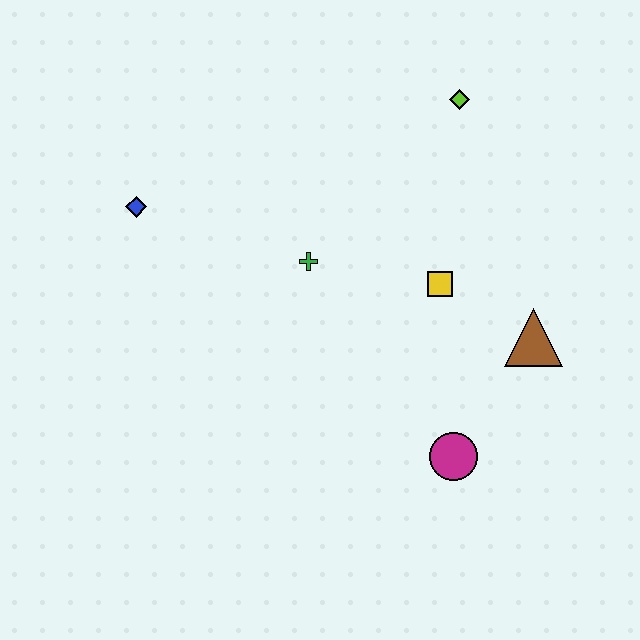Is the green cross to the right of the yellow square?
No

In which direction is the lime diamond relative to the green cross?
The lime diamond is above the green cross.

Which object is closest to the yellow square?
The brown triangle is closest to the yellow square.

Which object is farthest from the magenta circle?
The blue diamond is farthest from the magenta circle.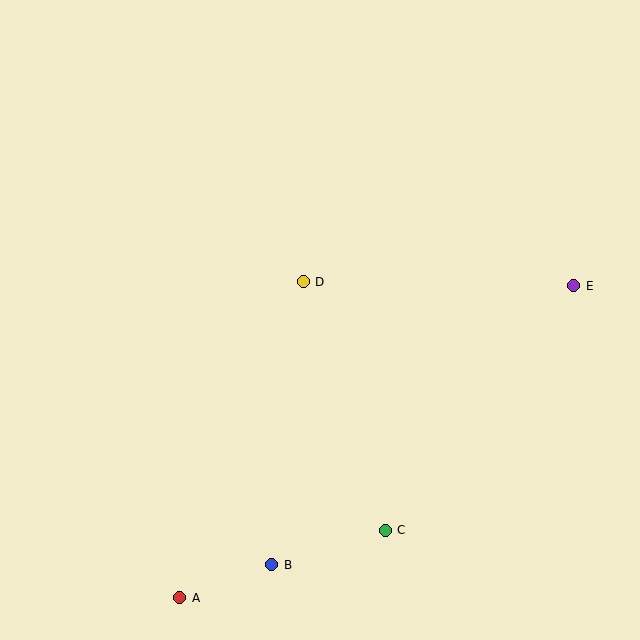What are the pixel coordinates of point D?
Point D is at (303, 282).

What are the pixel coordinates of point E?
Point E is at (574, 286).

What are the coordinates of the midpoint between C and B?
The midpoint between C and B is at (329, 548).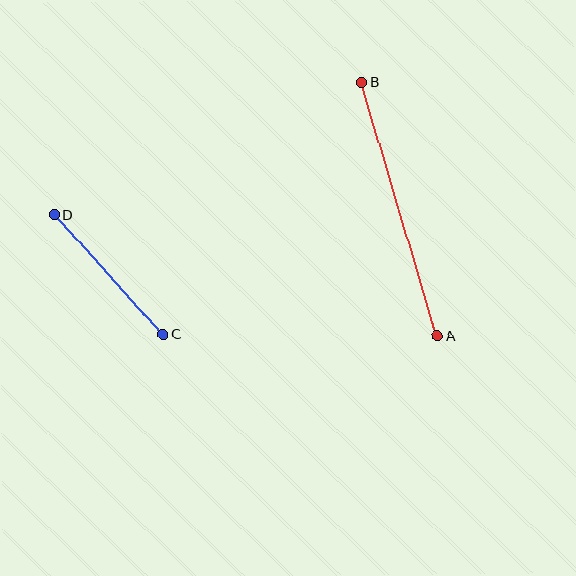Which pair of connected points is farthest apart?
Points A and B are farthest apart.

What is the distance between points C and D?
The distance is approximately 162 pixels.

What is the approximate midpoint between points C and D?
The midpoint is at approximately (109, 275) pixels.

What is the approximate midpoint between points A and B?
The midpoint is at approximately (399, 209) pixels.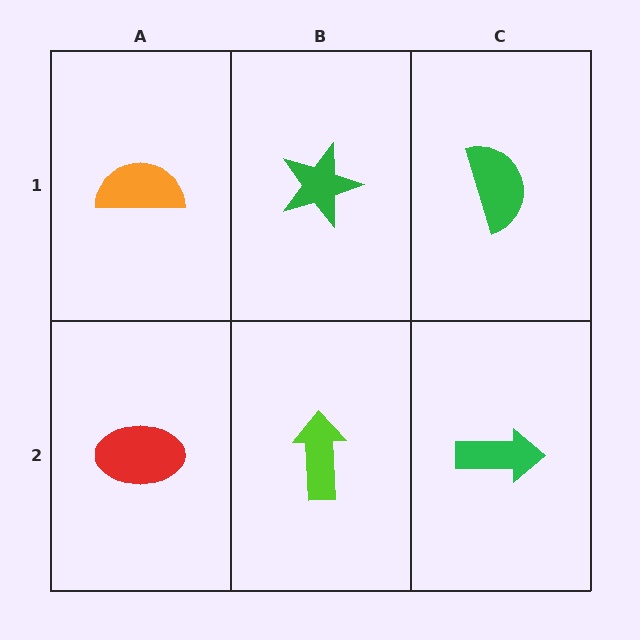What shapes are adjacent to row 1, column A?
A red ellipse (row 2, column A), a green star (row 1, column B).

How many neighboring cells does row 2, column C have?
2.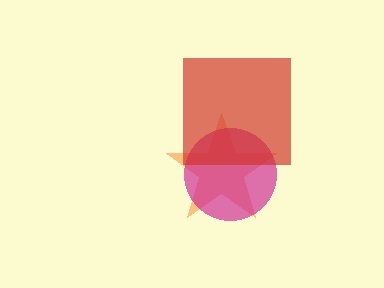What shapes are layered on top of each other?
The layered shapes are: an orange star, a magenta circle, a red square.